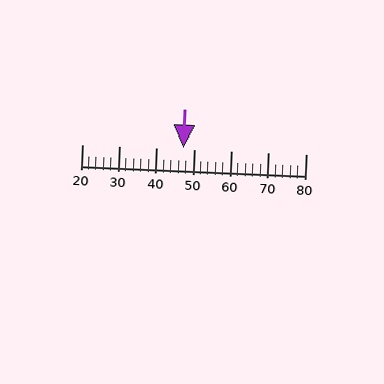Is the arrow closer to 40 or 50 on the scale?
The arrow is closer to 50.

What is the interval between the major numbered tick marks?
The major tick marks are spaced 10 units apart.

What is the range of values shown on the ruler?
The ruler shows values from 20 to 80.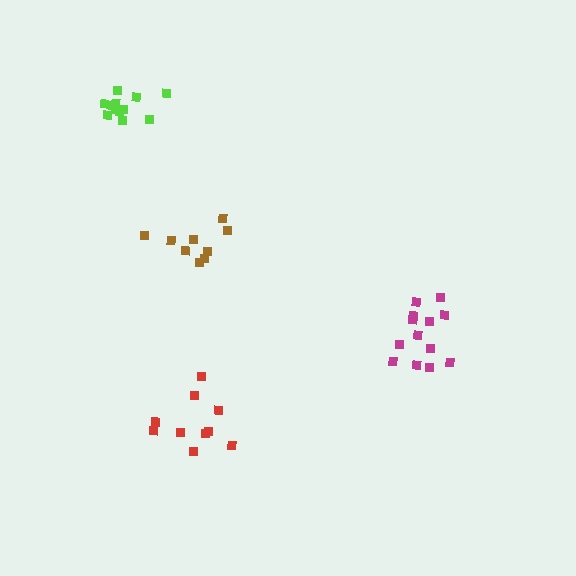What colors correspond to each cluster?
The clusters are colored: red, magenta, lime, brown.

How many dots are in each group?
Group 1: 10 dots, Group 2: 13 dots, Group 3: 12 dots, Group 4: 9 dots (44 total).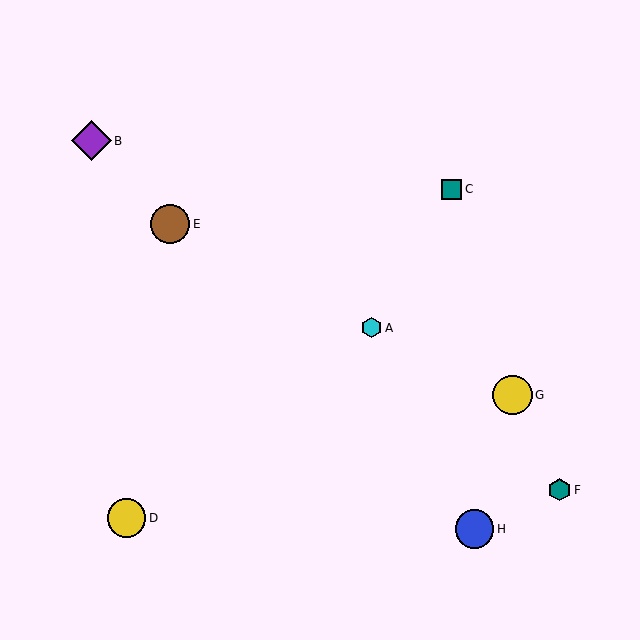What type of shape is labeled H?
Shape H is a blue circle.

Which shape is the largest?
The purple diamond (labeled B) is the largest.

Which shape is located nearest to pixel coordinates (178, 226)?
The brown circle (labeled E) at (170, 224) is nearest to that location.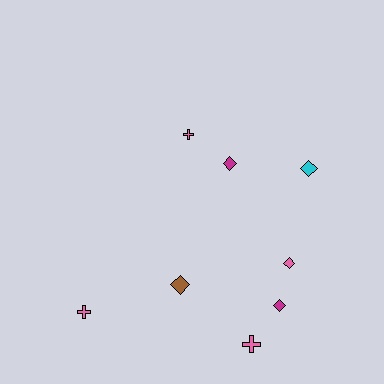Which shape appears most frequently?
Diamond, with 5 objects.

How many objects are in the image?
There are 8 objects.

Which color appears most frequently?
Pink, with 4 objects.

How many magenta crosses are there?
There are no magenta crosses.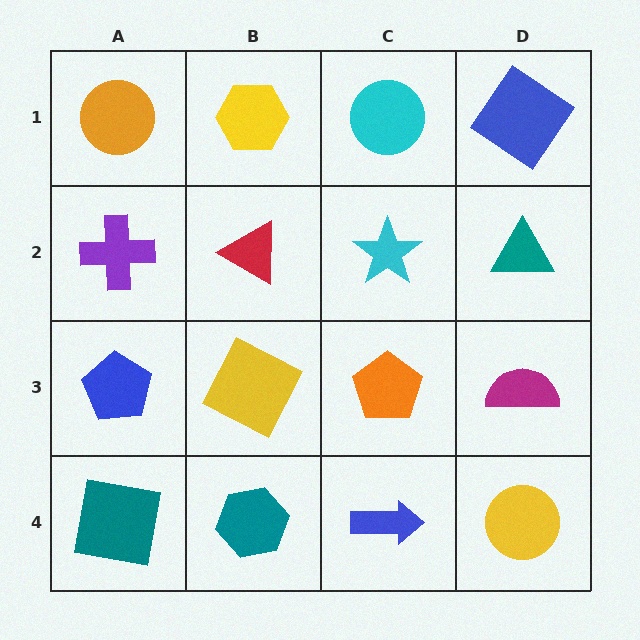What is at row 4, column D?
A yellow circle.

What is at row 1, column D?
A blue diamond.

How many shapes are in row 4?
4 shapes.